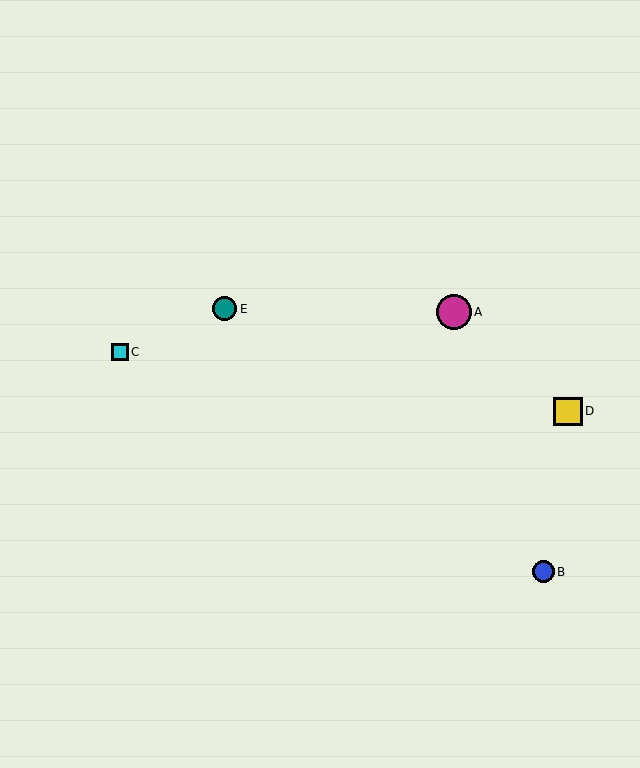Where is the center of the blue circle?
The center of the blue circle is at (543, 572).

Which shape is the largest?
The magenta circle (labeled A) is the largest.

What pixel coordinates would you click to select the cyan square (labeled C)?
Click at (120, 352) to select the cyan square C.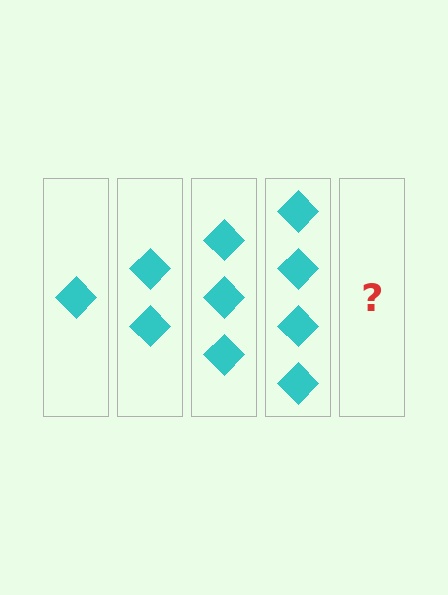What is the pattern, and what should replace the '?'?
The pattern is that each step adds one more diamond. The '?' should be 5 diamonds.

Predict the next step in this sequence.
The next step is 5 diamonds.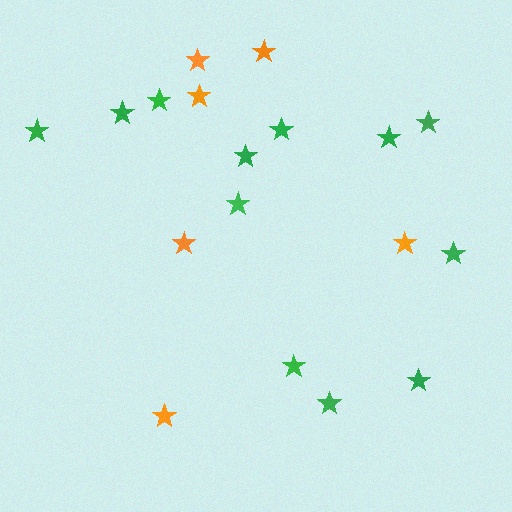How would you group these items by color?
There are 2 groups: one group of orange stars (6) and one group of green stars (12).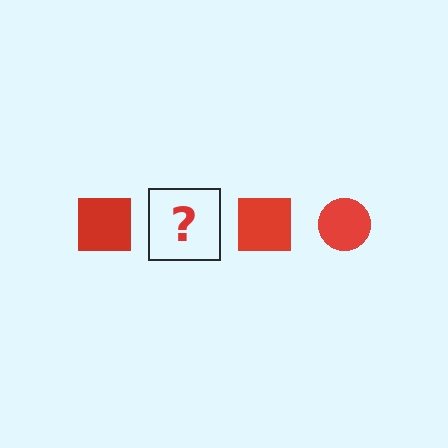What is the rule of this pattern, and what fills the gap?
The rule is that the pattern cycles through square, circle shapes in red. The gap should be filled with a red circle.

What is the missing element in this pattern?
The missing element is a red circle.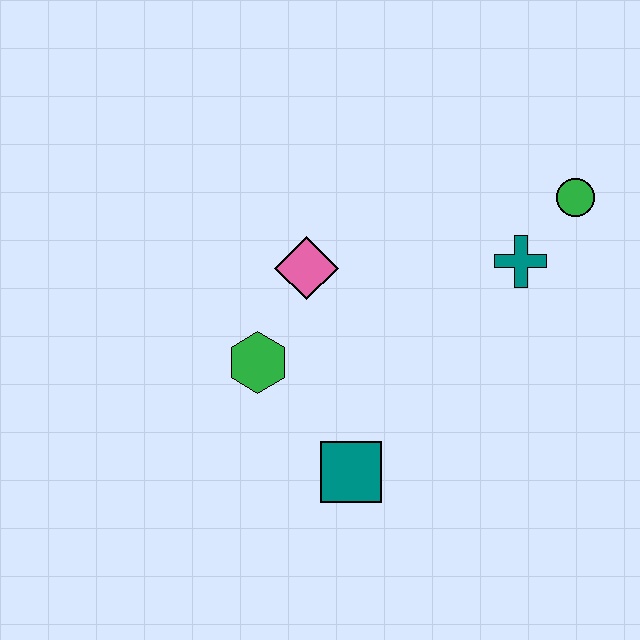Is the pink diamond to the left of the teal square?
Yes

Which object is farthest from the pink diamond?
The green circle is farthest from the pink diamond.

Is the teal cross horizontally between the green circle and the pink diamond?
Yes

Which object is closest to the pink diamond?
The green hexagon is closest to the pink diamond.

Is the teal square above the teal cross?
No